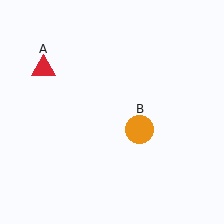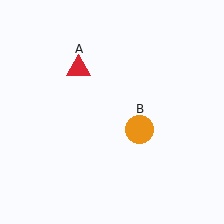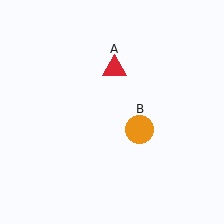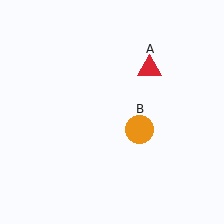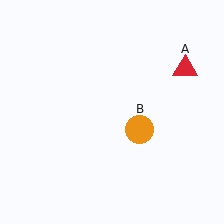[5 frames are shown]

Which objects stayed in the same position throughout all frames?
Orange circle (object B) remained stationary.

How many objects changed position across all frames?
1 object changed position: red triangle (object A).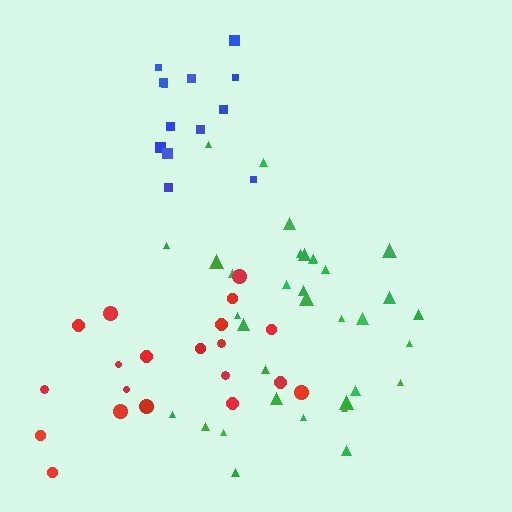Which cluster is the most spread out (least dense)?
Red.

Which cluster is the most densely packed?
Green.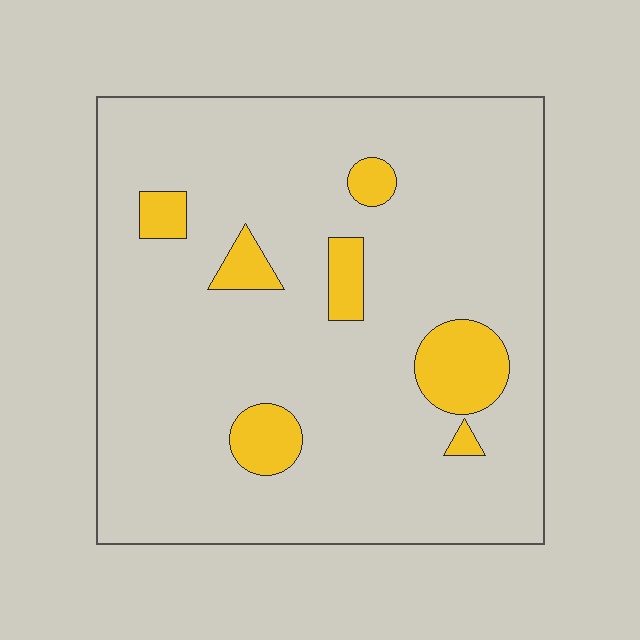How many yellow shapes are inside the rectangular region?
7.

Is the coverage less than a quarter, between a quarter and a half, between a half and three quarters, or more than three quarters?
Less than a quarter.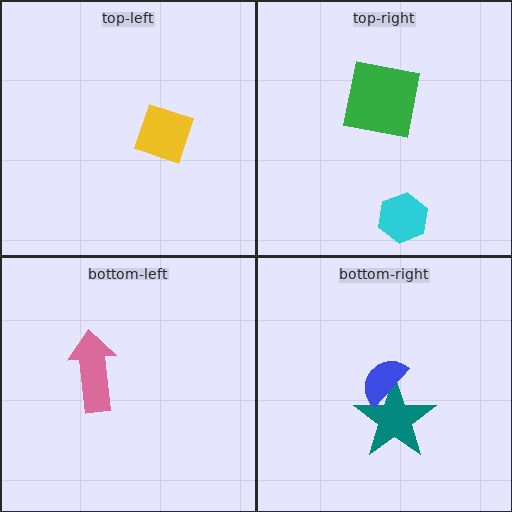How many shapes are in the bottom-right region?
2.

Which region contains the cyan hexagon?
The top-right region.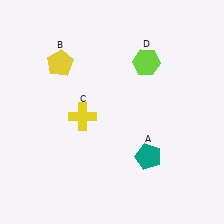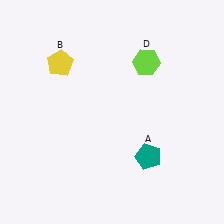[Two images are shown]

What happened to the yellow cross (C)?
The yellow cross (C) was removed in Image 2. It was in the bottom-left area of Image 1.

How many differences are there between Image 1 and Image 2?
There is 1 difference between the two images.